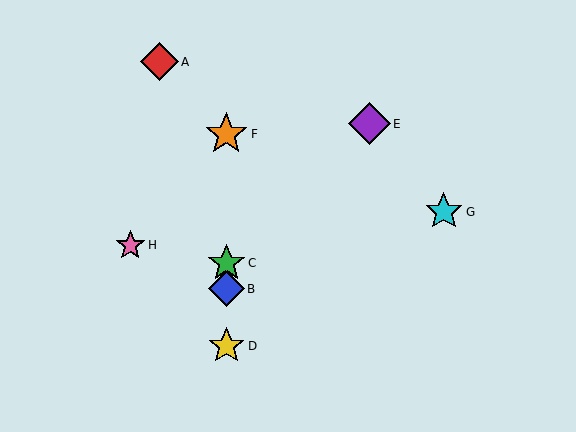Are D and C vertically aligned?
Yes, both are at x≈226.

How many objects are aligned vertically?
4 objects (B, C, D, F) are aligned vertically.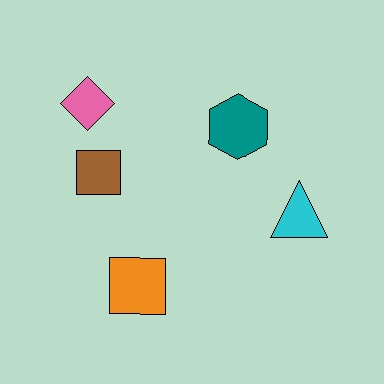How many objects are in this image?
There are 5 objects.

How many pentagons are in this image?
There are no pentagons.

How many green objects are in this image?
There are no green objects.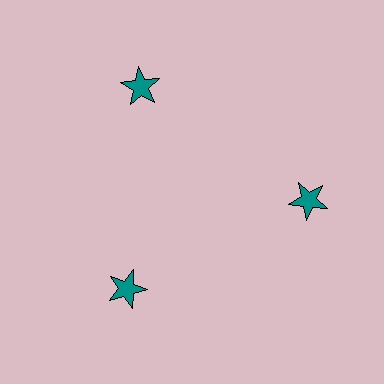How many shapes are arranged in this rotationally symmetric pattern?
There are 3 shapes, arranged in 3 groups of 1.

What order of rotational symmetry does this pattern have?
This pattern has 3-fold rotational symmetry.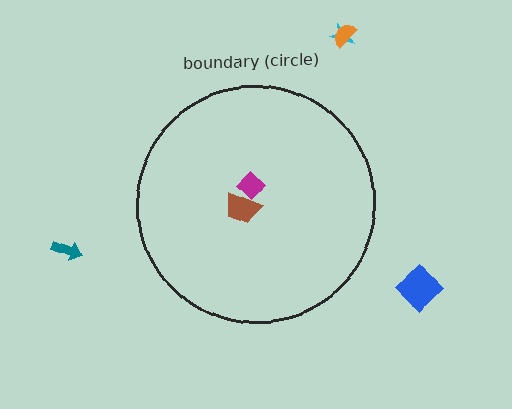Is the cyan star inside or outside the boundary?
Outside.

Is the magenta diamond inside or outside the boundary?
Inside.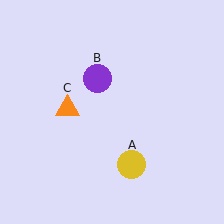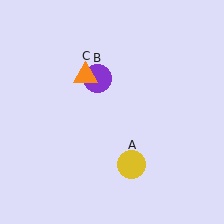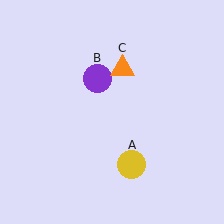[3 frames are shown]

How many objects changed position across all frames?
1 object changed position: orange triangle (object C).